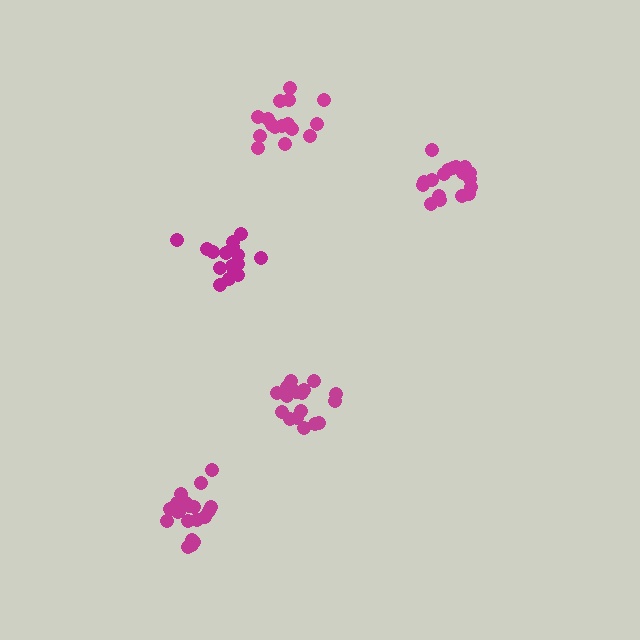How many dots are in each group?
Group 1: 16 dots, Group 2: 17 dots, Group 3: 19 dots, Group 4: 20 dots, Group 5: 16 dots (88 total).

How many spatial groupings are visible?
There are 5 spatial groupings.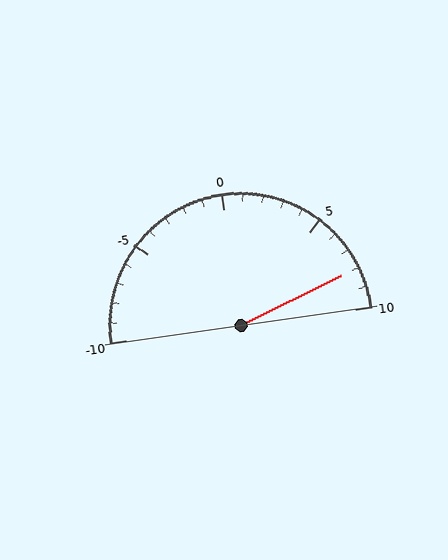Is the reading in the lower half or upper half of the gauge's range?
The reading is in the upper half of the range (-10 to 10).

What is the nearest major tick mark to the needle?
The nearest major tick mark is 10.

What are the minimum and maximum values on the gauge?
The gauge ranges from -10 to 10.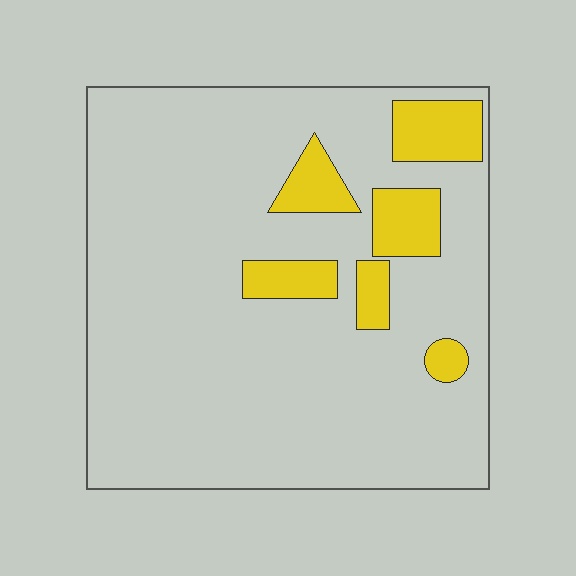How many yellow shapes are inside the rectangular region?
6.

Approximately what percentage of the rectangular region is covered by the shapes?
Approximately 15%.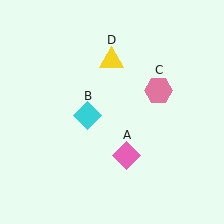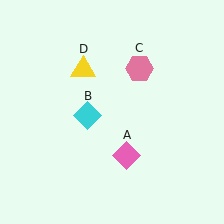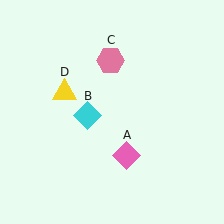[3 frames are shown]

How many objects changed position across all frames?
2 objects changed position: pink hexagon (object C), yellow triangle (object D).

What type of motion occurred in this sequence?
The pink hexagon (object C), yellow triangle (object D) rotated counterclockwise around the center of the scene.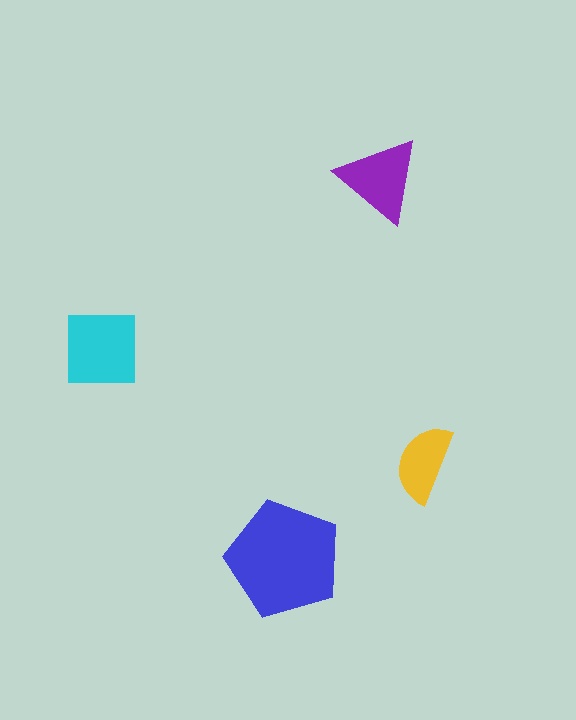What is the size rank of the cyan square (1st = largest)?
2nd.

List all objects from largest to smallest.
The blue pentagon, the cyan square, the purple triangle, the yellow semicircle.